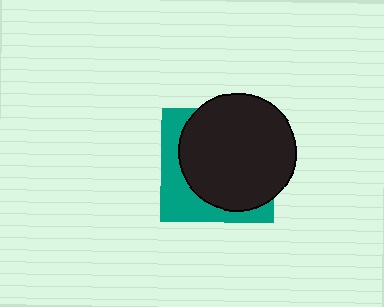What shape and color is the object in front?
The object in front is a black circle.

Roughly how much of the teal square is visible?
A small part of it is visible (roughly 32%).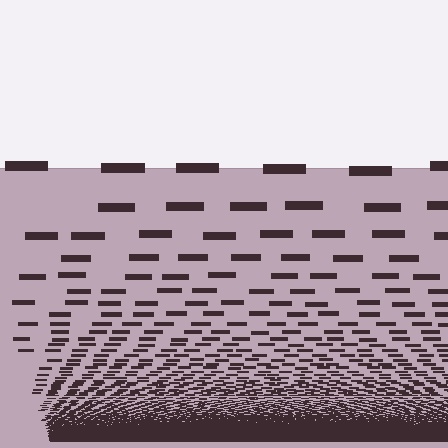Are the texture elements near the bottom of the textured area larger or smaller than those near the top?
Smaller. The gradient is inverted — elements near the bottom are smaller and denser.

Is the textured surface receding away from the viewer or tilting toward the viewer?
The surface appears to tilt toward the viewer. Texture elements get larger and sparser toward the top.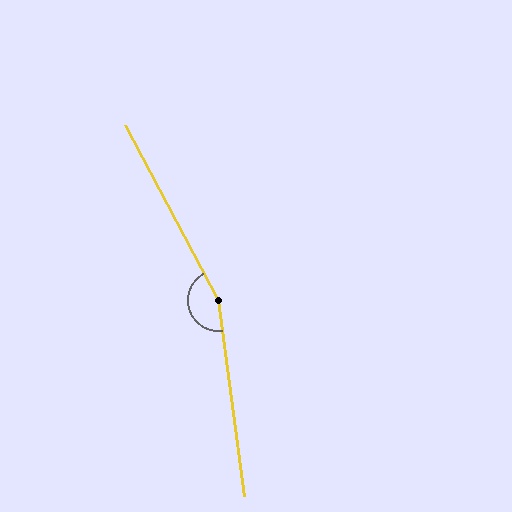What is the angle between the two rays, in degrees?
Approximately 160 degrees.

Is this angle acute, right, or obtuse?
It is obtuse.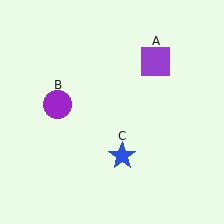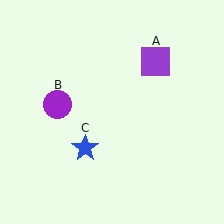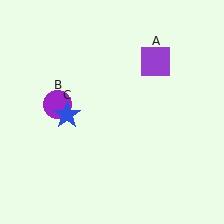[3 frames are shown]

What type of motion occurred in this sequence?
The blue star (object C) rotated clockwise around the center of the scene.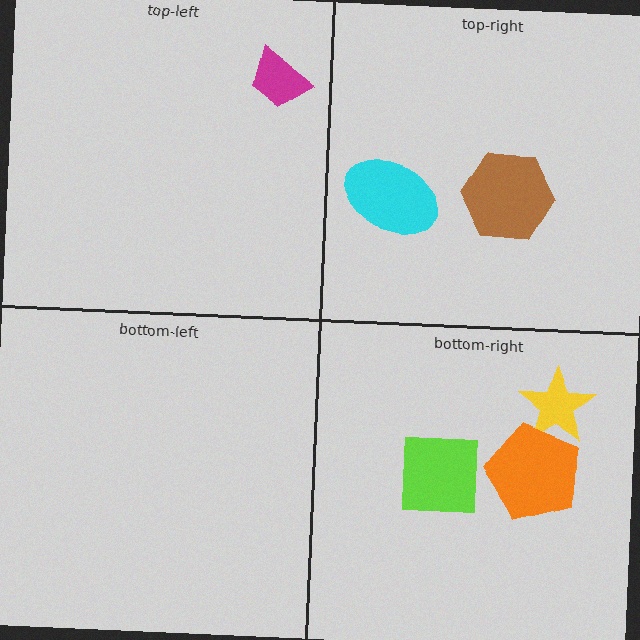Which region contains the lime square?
The bottom-right region.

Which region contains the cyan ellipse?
The top-right region.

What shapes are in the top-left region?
The magenta trapezoid.